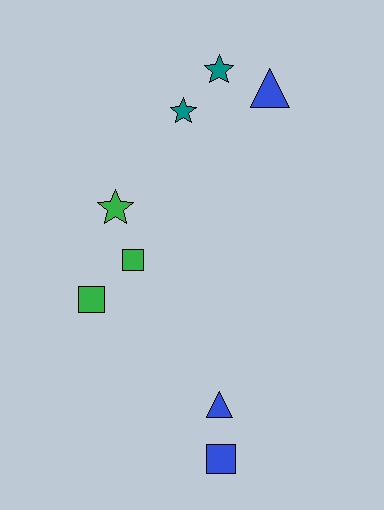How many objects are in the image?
There are 8 objects.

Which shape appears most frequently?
Star, with 3 objects.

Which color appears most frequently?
Blue, with 3 objects.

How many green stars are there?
There is 1 green star.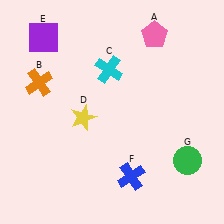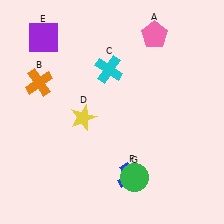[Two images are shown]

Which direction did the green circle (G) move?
The green circle (G) moved left.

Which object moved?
The green circle (G) moved left.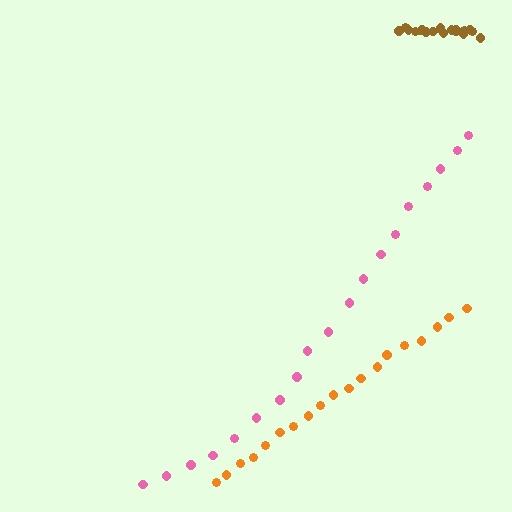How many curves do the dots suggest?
There are 3 distinct paths.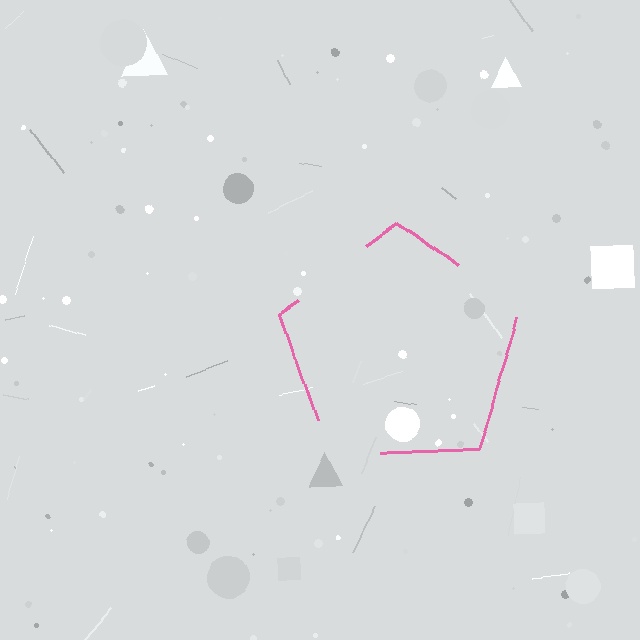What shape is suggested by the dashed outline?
The dashed outline suggests a pentagon.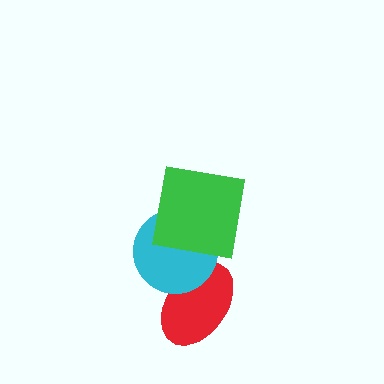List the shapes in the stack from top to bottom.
From top to bottom: the green square, the cyan circle, the red ellipse.